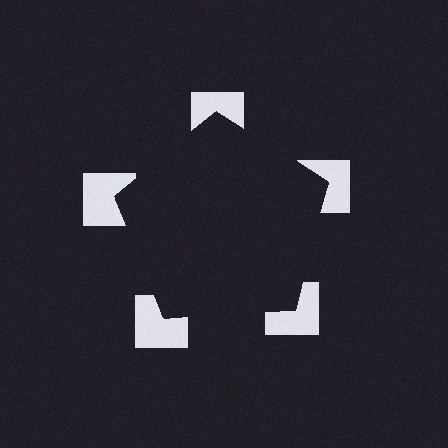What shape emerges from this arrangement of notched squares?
An illusory pentagon — its edges are inferred from the aligned wedge cuts in the notched squares, not physically drawn.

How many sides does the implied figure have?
5 sides.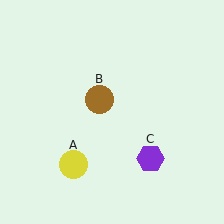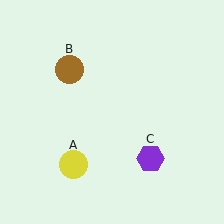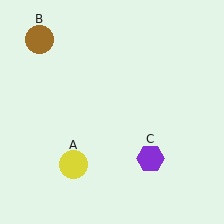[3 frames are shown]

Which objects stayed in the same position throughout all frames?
Yellow circle (object A) and purple hexagon (object C) remained stationary.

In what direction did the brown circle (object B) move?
The brown circle (object B) moved up and to the left.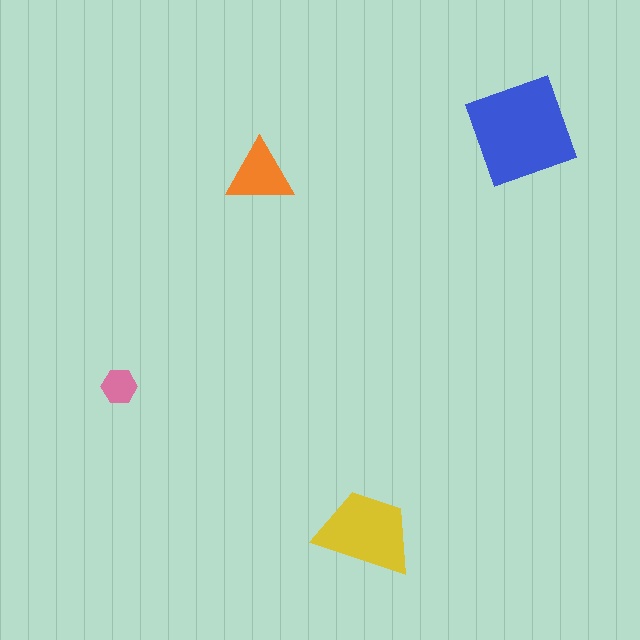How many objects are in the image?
There are 4 objects in the image.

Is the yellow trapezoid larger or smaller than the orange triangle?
Larger.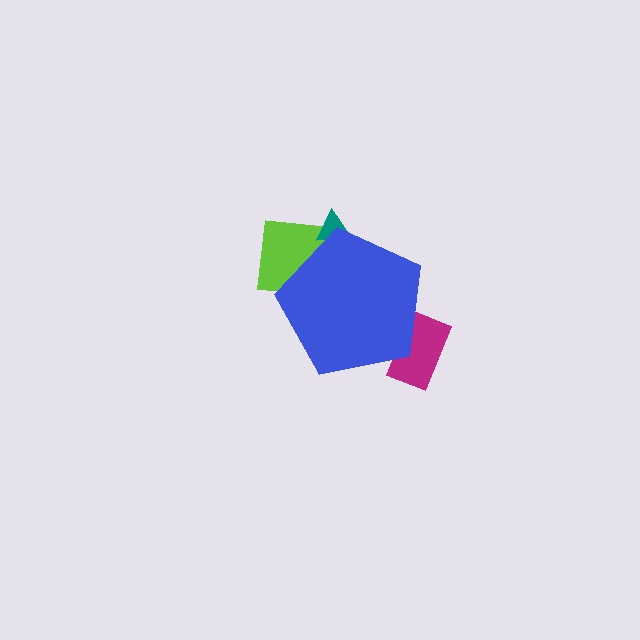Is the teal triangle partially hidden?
Yes, the teal triangle is partially hidden behind the blue pentagon.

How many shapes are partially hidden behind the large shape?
3 shapes are partially hidden.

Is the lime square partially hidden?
Yes, the lime square is partially hidden behind the blue pentagon.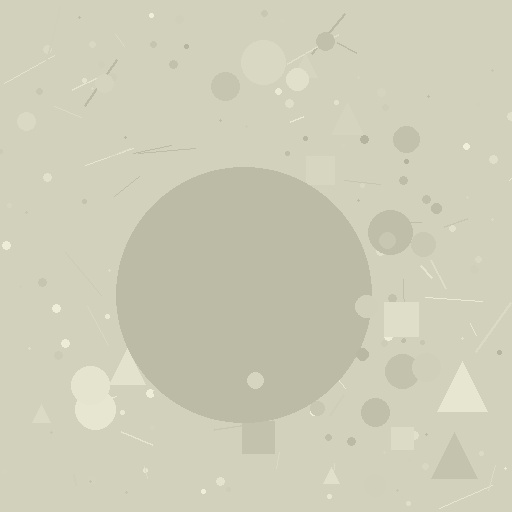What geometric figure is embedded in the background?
A circle is embedded in the background.